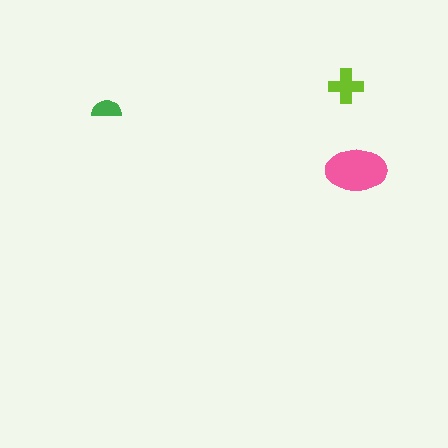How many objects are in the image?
There are 3 objects in the image.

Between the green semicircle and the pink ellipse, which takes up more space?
The pink ellipse.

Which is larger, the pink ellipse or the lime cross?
The pink ellipse.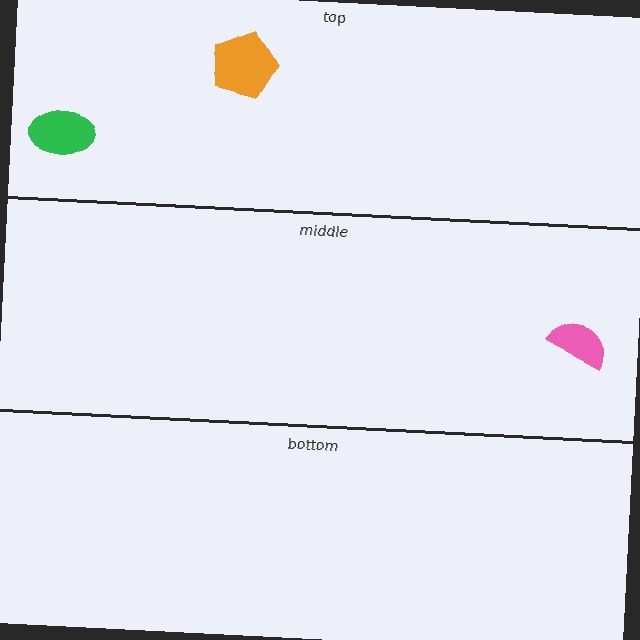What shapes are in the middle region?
The pink semicircle.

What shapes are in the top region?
The orange pentagon, the green ellipse.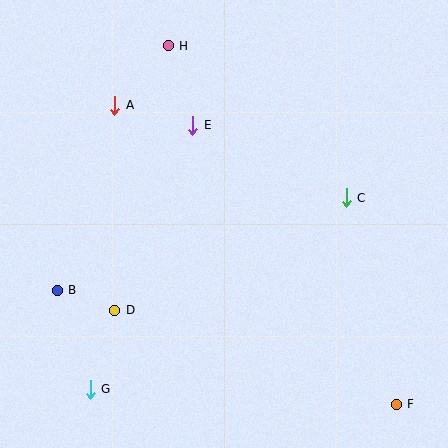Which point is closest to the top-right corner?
Point C is closest to the top-right corner.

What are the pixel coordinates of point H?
Point H is at (168, 46).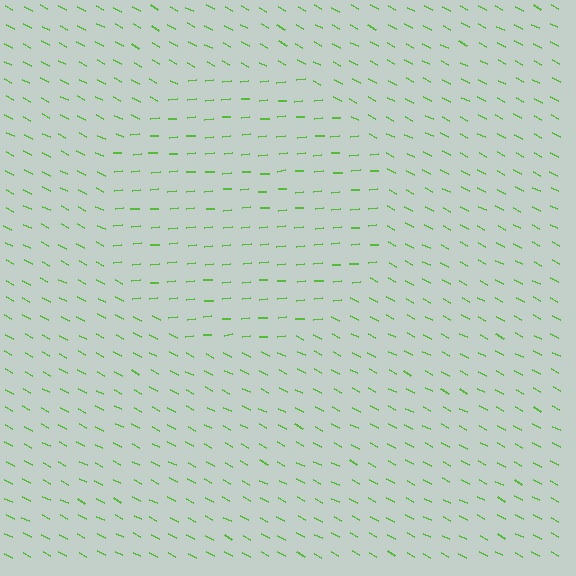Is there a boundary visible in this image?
Yes, there is a texture boundary formed by a change in line orientation.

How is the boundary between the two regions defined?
The boundary is defined purely by a change in line orientation (approximately 32 degrees difference). All lines are the same color and thickness.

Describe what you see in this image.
The image is filled with small lime line segments. A circle region in the image has lines oriented differently from the surrounding lines, creating a visible texture boundary.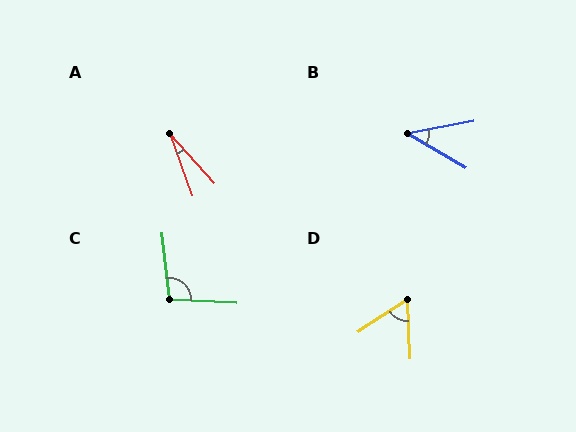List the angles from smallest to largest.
A (22°), B (41°), D (59°), C (99°).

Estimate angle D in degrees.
Approximately 59 degrees.